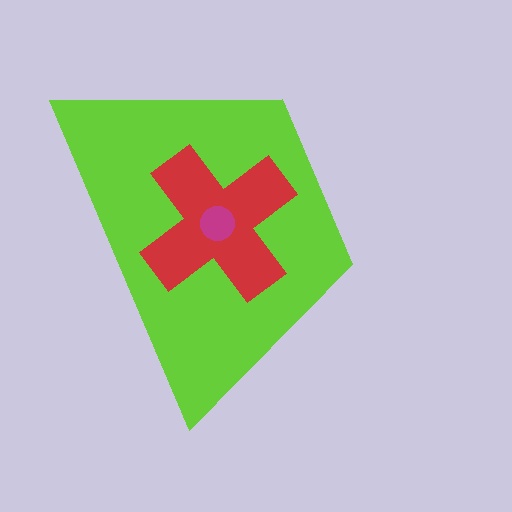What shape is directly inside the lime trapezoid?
The red cross.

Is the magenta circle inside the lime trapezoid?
Yes.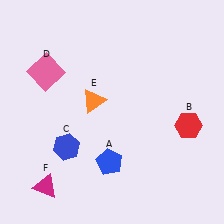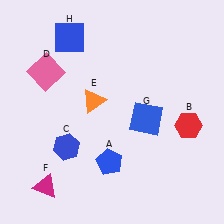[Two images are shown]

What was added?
A blue square (G), a blue square (H) were added in Image 2.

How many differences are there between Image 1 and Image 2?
There are 2 differences between the two images.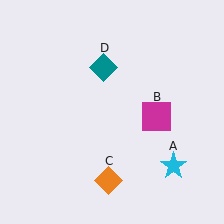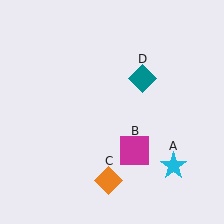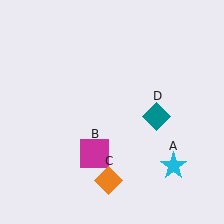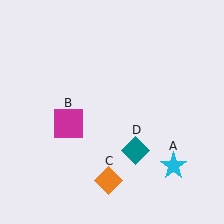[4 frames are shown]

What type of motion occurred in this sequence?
The magenta square (object B), teal diamond (object D) rotated clockwise around the center of the scene.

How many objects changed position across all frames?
2 objects changed position: magenta square (object B), teal diamond (object D).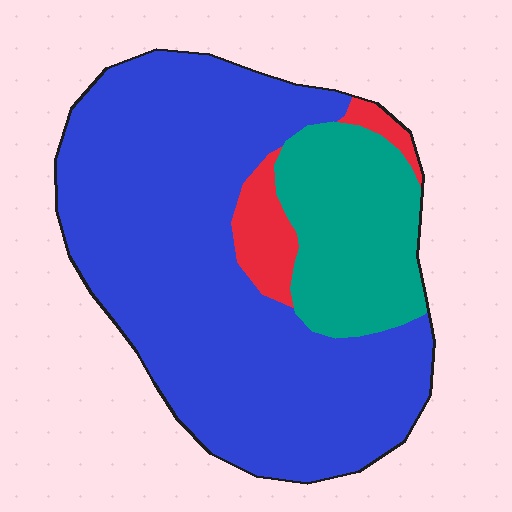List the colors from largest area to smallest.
From largest to smallest: blue, teal, red.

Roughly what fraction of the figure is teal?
Teal covers about 20% of the figure.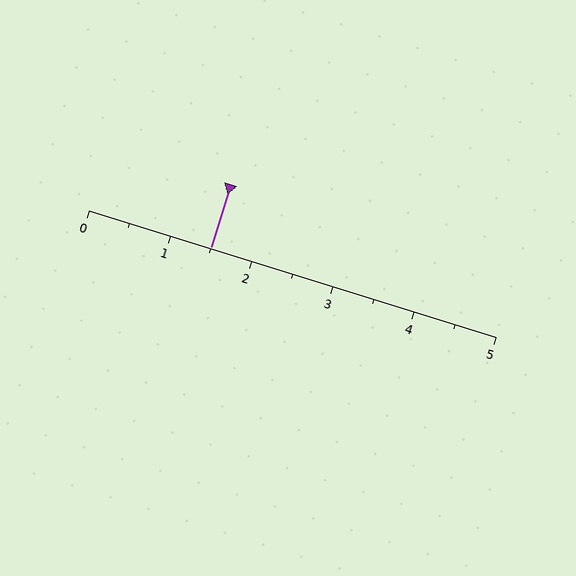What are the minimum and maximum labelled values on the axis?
The axis runs from 0 to 5.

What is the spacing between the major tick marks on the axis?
The major ticks are spaced 1 apart.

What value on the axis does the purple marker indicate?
The marker indicates approximately 1.5.